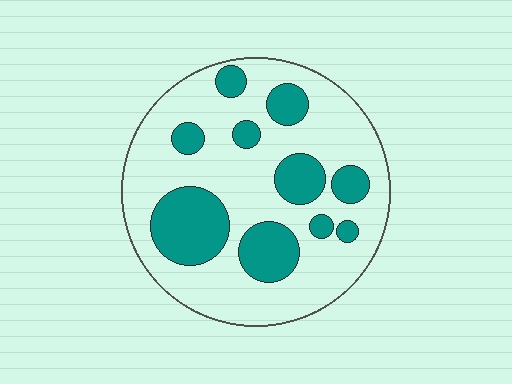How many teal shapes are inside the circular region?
10.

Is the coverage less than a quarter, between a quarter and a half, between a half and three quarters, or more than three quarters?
Between a quarter and a half.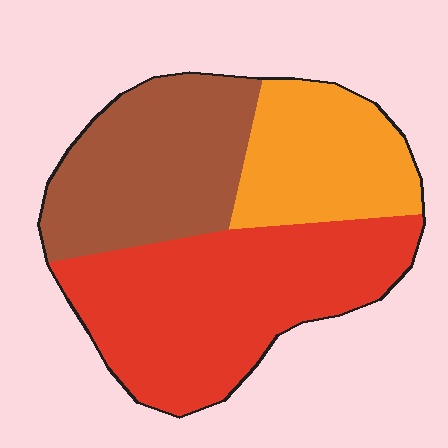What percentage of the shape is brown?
Brown covers around 30% of the shape.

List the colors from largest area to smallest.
From largest to smallest: red, brown, orange.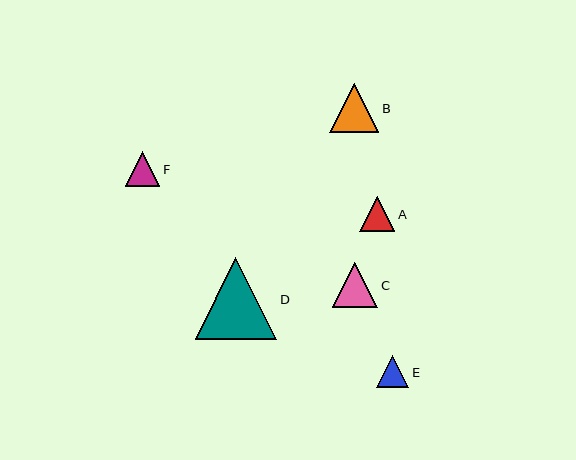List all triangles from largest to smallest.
From largest to smallest: D, B, C, A, F, E.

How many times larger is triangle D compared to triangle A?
Triangle D is approximately 2.3 times the size of triangle A.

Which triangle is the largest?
Triangle D is the largest with a size of approximately 81 pixels.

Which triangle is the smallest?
Triangle E is the smallest with a size of approximately 32 pixels.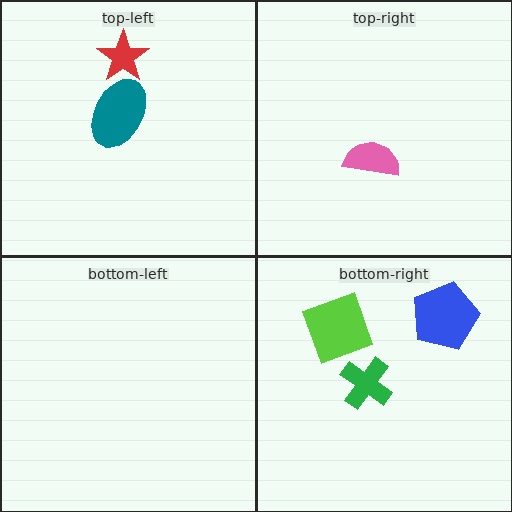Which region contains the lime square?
The bottom-right region.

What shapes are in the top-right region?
The pink semicircle.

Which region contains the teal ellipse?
The top-left region.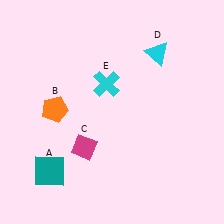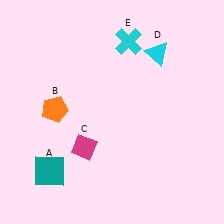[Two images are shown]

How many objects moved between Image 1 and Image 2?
1 object moved between the two images.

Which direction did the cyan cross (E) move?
The cyan cross (E) moved up.